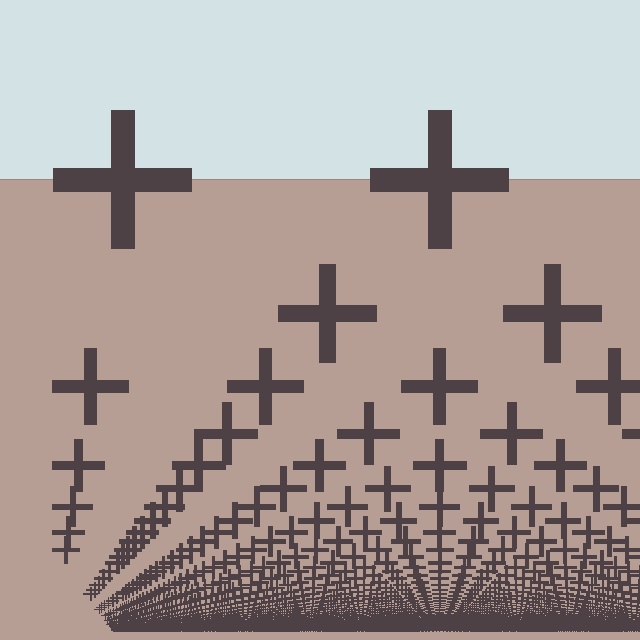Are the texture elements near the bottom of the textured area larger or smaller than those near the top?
Smaller. The gradient is inverted — elements near the bottom are smaller and denser.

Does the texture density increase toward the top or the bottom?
Density increases toward the bottom.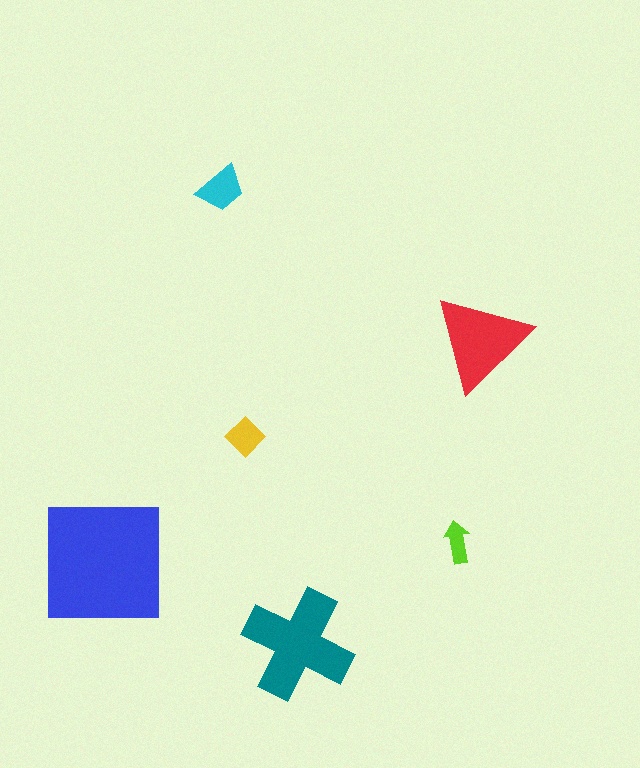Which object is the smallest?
The lime arrow.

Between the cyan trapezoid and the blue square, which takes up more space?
The blue square.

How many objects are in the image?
There are 6 objects in the image.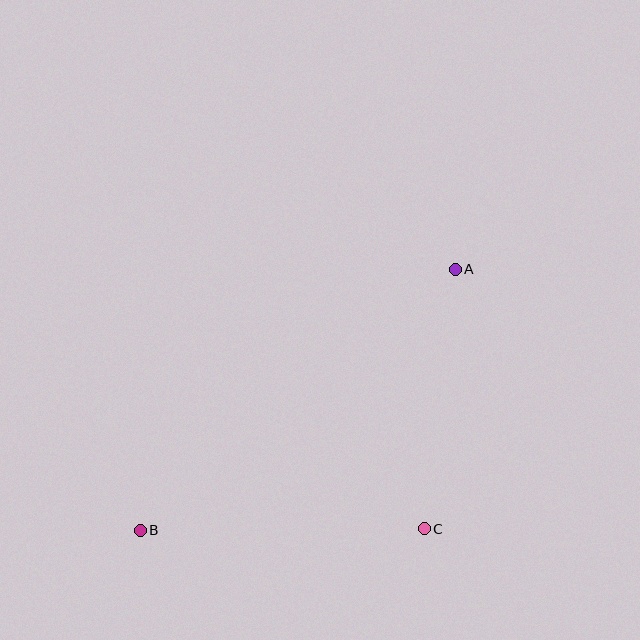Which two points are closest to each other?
Points A and C are closest to each other.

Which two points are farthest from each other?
Points A and B are farthest from each other.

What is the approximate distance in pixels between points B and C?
The distance between B and C is approximately 284 pixels.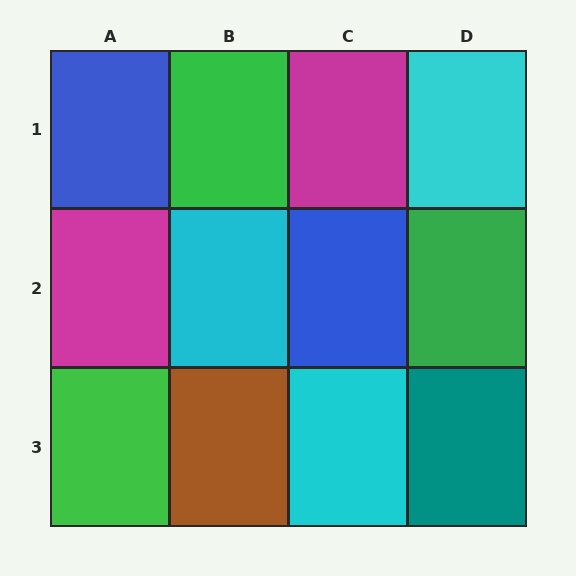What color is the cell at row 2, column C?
Blue.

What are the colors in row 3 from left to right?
Green, brown, cyan, teal.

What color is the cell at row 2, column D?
Green.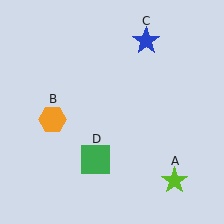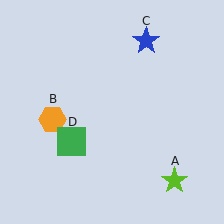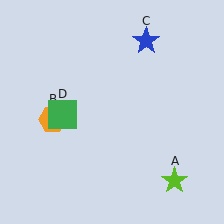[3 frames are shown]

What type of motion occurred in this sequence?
The green square (object D) rotated clockwise around the center of the scene.